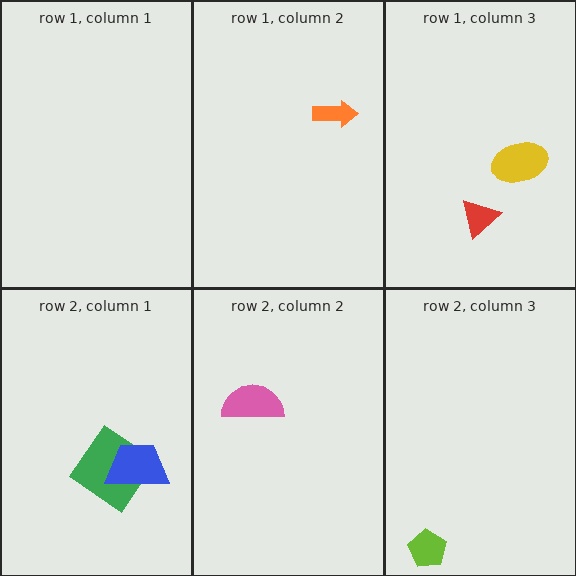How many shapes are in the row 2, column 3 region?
1.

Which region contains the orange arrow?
The row 1, column 2 region.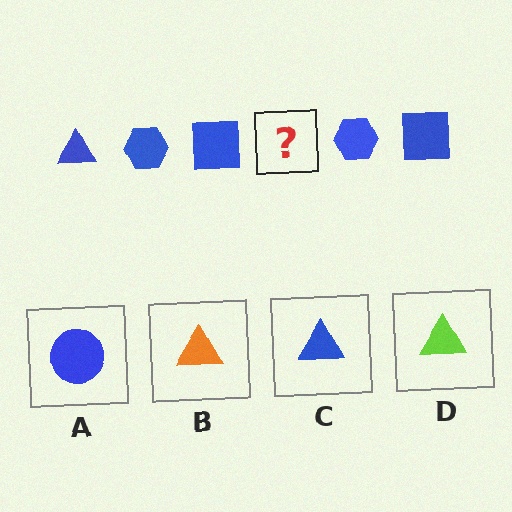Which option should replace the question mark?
Option C.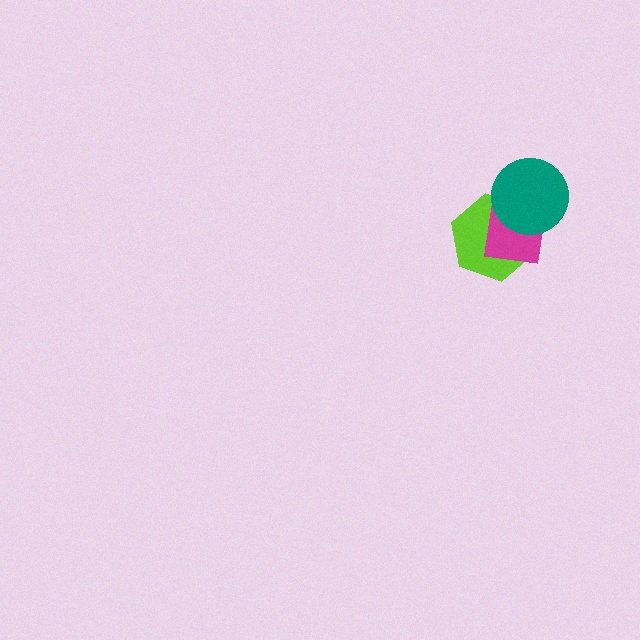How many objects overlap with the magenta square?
2 objects overlap with the magenta square.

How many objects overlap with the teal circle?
2 objects overlap with the teal circle.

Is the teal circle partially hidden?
No, no other shape covers it.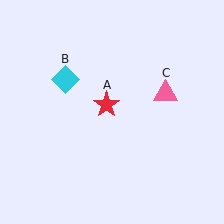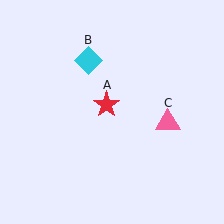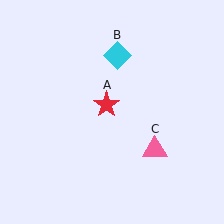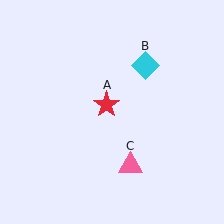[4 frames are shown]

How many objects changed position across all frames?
2 objects changed position: cyan diamond (object B), pink triangle (object C).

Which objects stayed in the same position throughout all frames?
Red star (object A) remained stationary.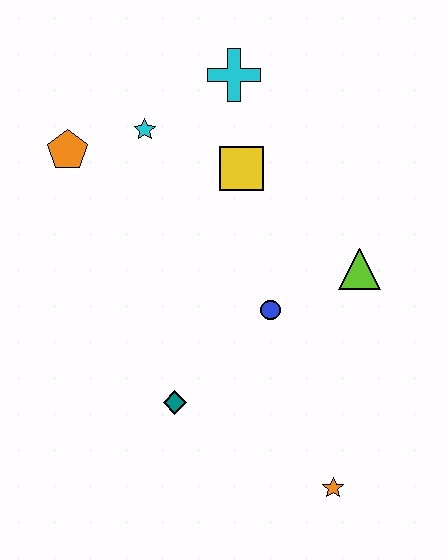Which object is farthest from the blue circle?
The orange pentagon is farthest from the blue circle.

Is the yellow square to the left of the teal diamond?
No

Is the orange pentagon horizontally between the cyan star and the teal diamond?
No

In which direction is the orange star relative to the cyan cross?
The orange star is below the cyan cross.